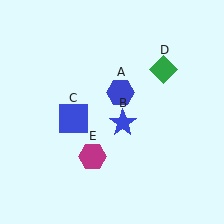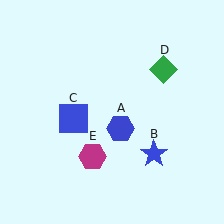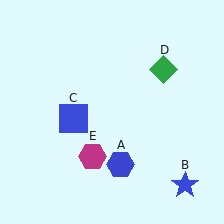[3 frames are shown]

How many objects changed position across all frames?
2 objects changed position: blue hexagon (object A), blue star (object B).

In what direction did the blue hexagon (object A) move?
The blue hexagon (object A) moved down.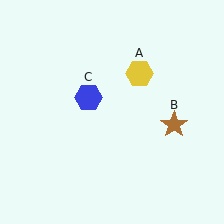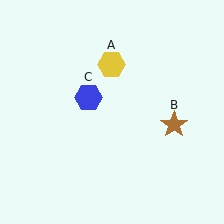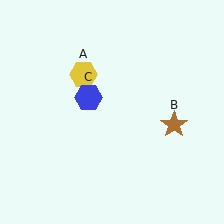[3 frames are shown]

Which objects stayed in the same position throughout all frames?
Brown star (object B) and blue hexagon (object C) remained stationary.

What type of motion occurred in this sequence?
The yellow hexagon (object A) rotated counterclockwise around the center of the scene.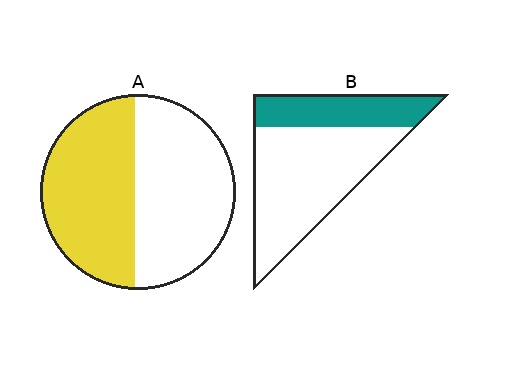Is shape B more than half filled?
No.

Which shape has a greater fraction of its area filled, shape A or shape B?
Shape A.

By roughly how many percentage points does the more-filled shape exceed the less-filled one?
By roughly 15 percentage points (A over B).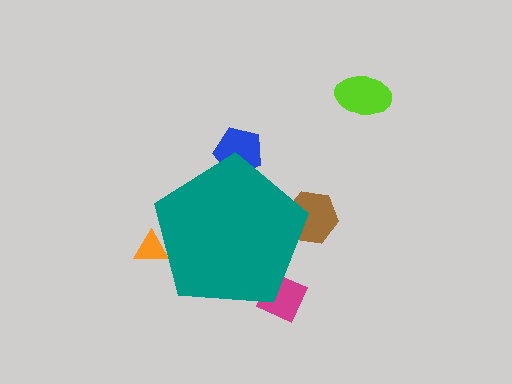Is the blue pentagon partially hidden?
Yes, the blue pentagon is partially hidden behind the teal pentagon.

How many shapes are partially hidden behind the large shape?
4 shapes are partially hidden.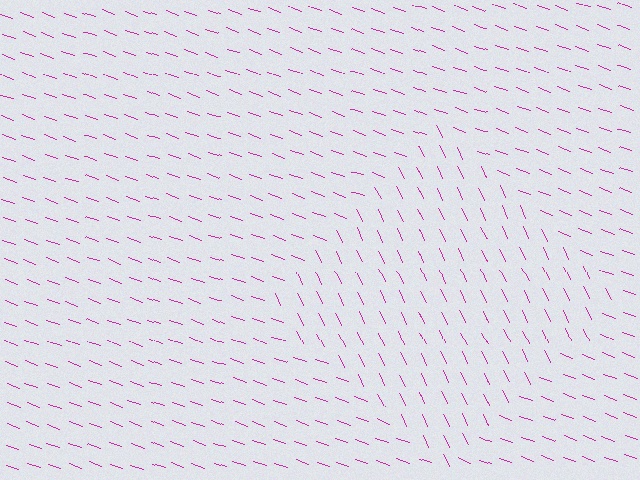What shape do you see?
I see a diamond.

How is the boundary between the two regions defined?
The boundary is defined purely by a change in line orientation (approximately 45 degrees difference). All lines are the same color and thickness.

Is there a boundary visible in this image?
Yes, there is a texture boundary formed by a change in line orientation.